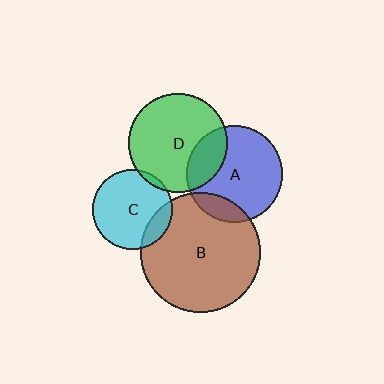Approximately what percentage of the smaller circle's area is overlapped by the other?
Approximately 25%.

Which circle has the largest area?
Circle B (brown).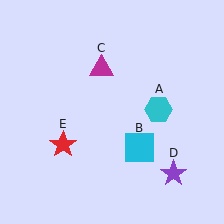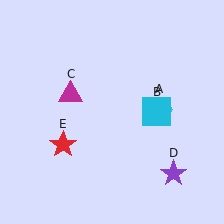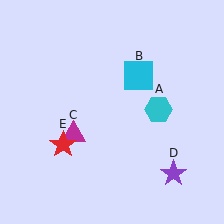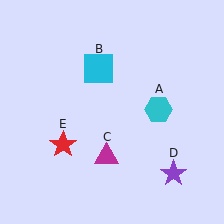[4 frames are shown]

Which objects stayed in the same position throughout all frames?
Cyan hexagon (object A) and purple star (object D) and red star (object E) remained stationary.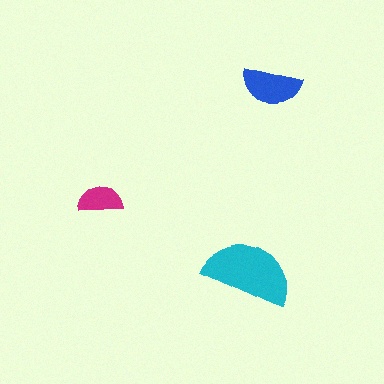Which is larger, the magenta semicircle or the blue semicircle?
The blue one.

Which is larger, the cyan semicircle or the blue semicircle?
The cyan one.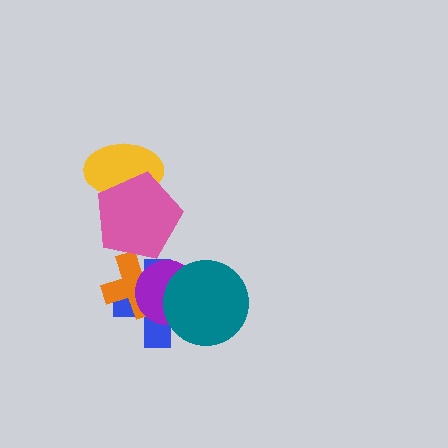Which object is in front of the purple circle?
The teal circle is in front of the purple circle.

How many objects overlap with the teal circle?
2 objects overlap with the teal circle.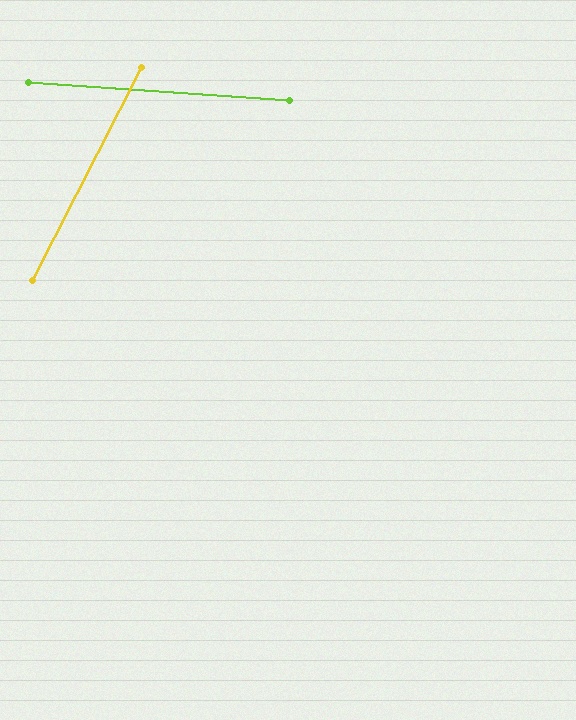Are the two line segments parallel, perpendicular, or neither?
Neither parallel nor perpendicular — they differ by about 67°.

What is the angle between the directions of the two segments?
Approximately 67 degrees.